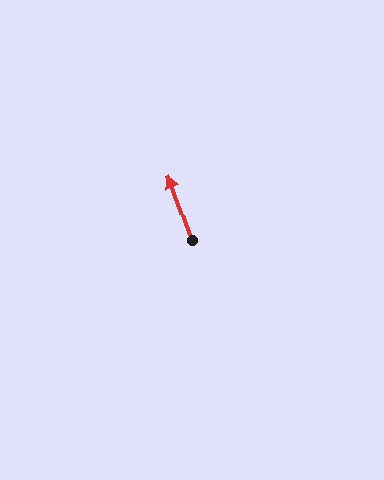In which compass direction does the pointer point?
North.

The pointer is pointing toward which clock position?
Roughly 11 o'clock.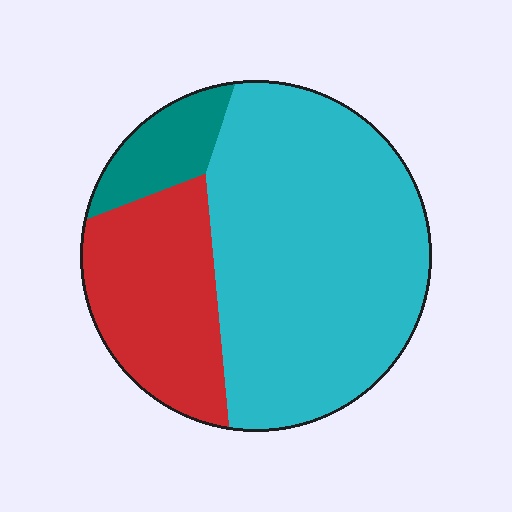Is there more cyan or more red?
Cyan.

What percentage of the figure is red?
Red covers 27% of the figure.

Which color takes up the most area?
Cyan, at roughly 65%.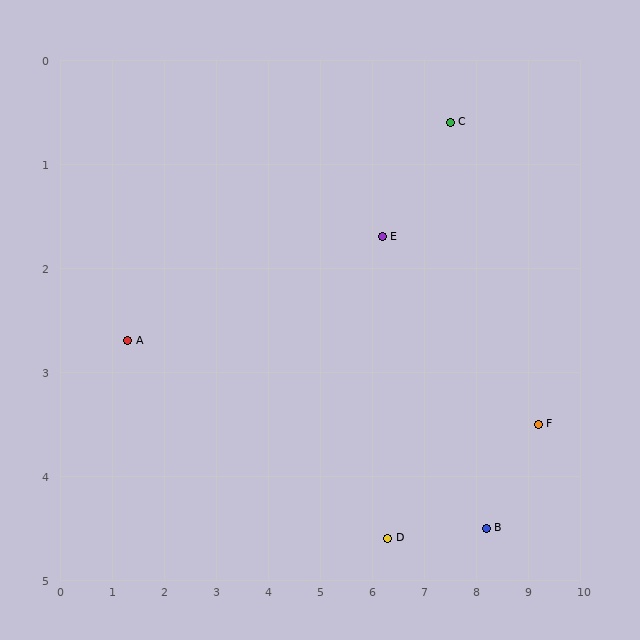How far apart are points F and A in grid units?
Points F and A are about 7.9 grid units apart.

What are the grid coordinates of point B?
Point B is at approximately (8.2, 4.5).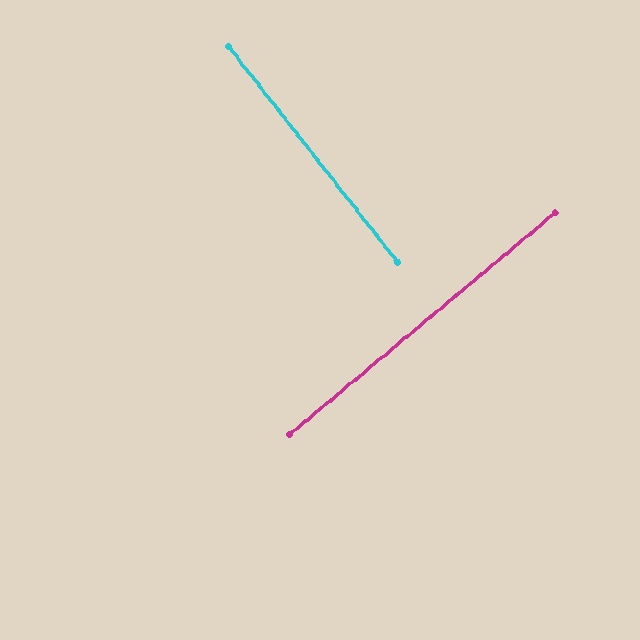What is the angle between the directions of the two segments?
Approximately 88 degrees.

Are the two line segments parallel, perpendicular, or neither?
Perpendicular — they meet at approximately 88°.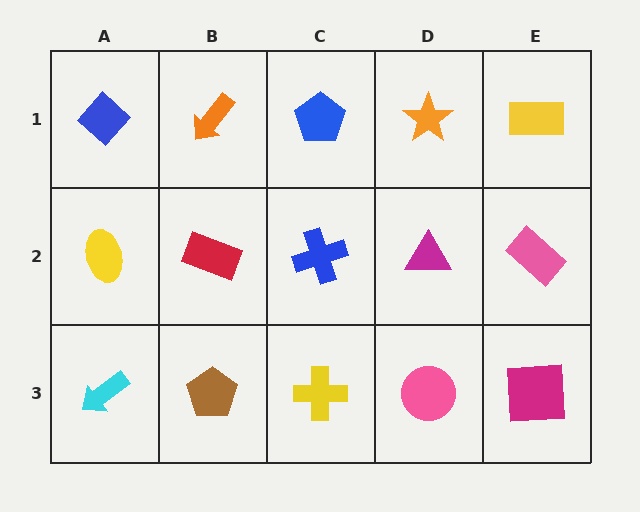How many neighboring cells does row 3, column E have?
2.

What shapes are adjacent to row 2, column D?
An orange star (row 1, column D), a pink circle (row 3, column D), a blue cross (row 2, column C), a pink rectangle (row 2, column E).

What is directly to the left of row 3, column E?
A pink circle.